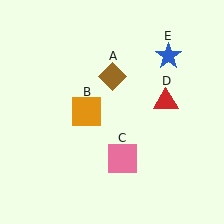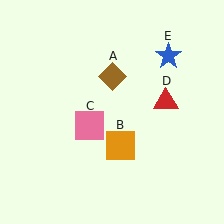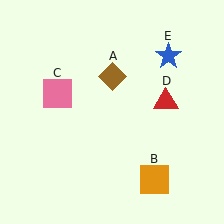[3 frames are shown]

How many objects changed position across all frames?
2 objects changed position: orange square (object B), pink square (object C).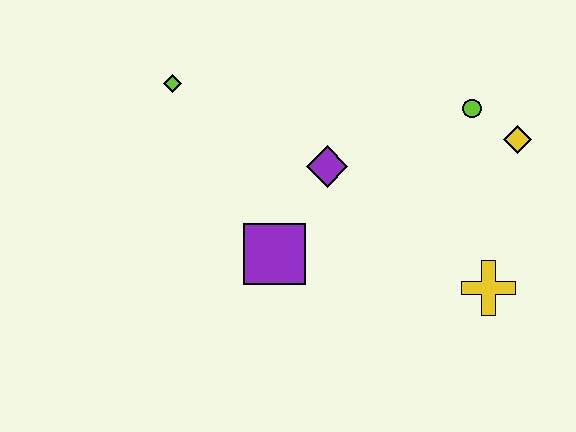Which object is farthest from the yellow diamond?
The lime diamond is farthest from the yellow diamond.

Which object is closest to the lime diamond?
The purple diamond is closest to the lime diamond.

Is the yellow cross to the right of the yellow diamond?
No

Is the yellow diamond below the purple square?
No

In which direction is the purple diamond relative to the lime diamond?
The purple diamond is to the right of the lime diamond.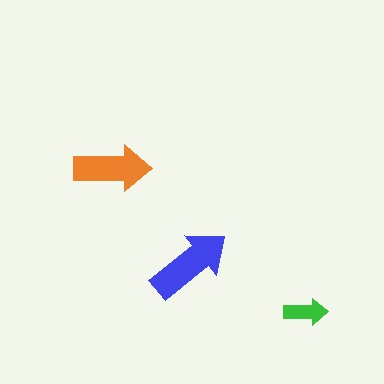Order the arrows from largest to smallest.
the blue one, the orange one, the green one.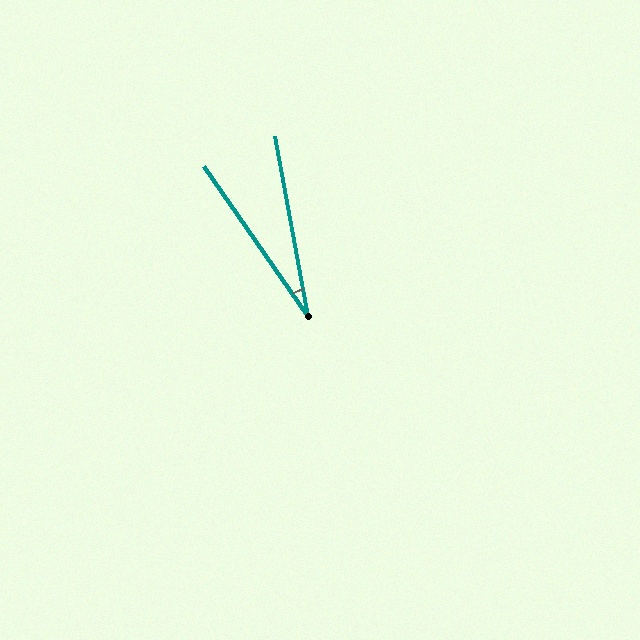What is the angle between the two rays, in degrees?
Approximately 24 degrees.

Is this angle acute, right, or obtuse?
It is acute.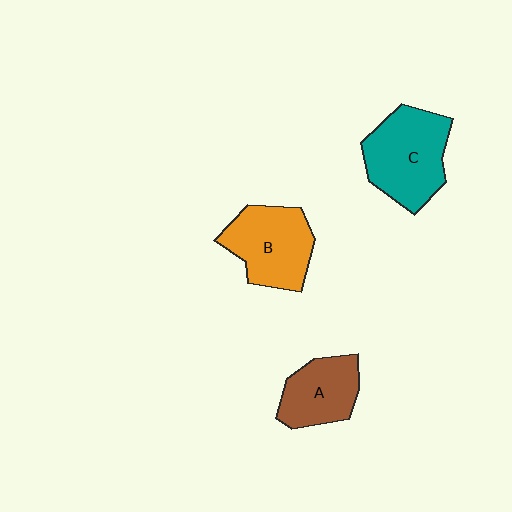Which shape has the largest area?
Shape C (teal).